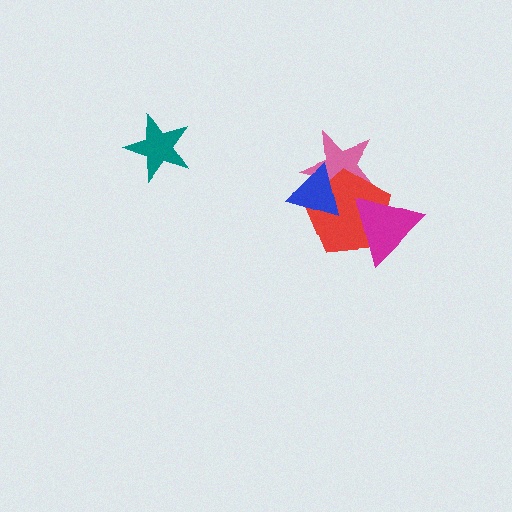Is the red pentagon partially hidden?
Yes, it is partially covered by another shape.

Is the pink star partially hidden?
Yes, it is partially covered by another shape.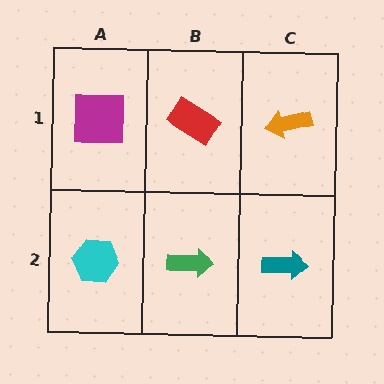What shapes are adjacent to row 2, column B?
A red rectangle (row 1, column B), a cyan hexagon (row 2, column A), a teal arrow (row 2, column C).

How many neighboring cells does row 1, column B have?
3.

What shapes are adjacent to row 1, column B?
A green arrow (row 2, column B), a magenta square (row 1, column A), an orange arrow (row 1, column C).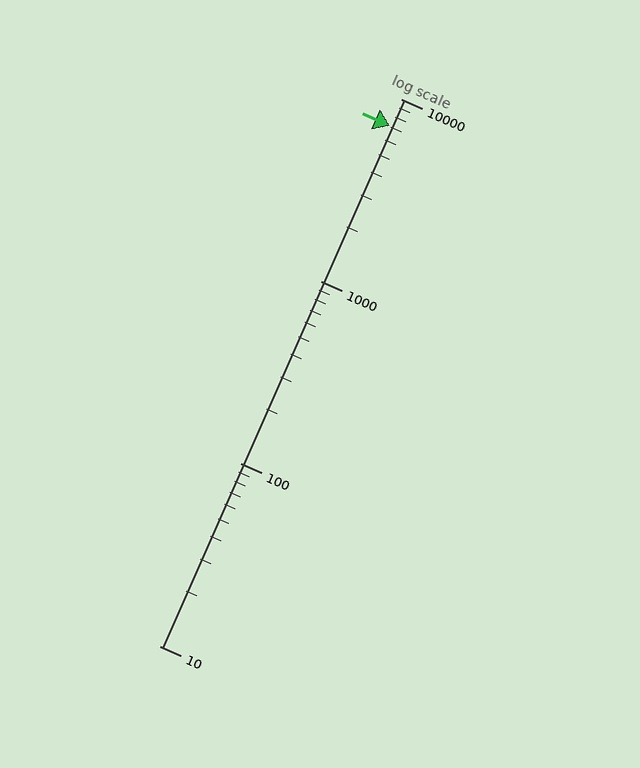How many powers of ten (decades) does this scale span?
The scale spans 3 decades, from 10 to 10000.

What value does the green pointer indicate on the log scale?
The pointer indicates approximately 7100.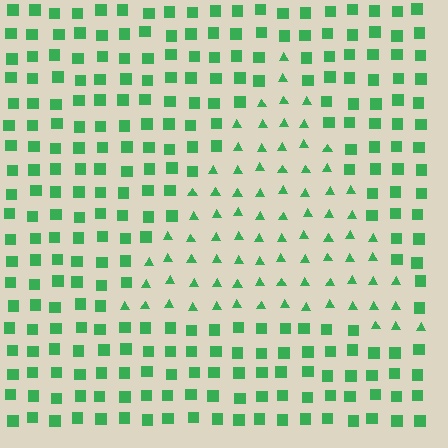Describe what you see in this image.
The image is filled with small green elements arranged in a uniform grid. A triangle-shaped region contains triangles, while the surrounding area contains squares. The boundary is defined purely by the change in element shape.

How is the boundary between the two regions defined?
The boundary is defined by a change in element shape: triangles inside vs. squares outside. All elements share the same color and spacing.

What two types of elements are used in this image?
The image uses triangles inside the triangle region and squares outside it.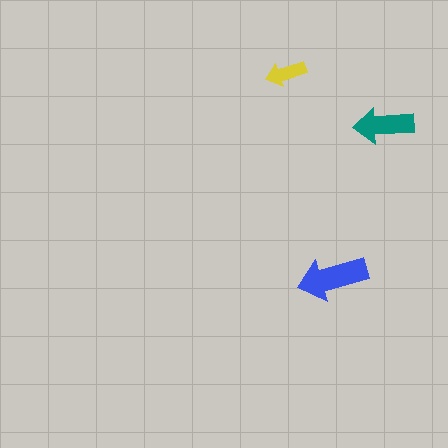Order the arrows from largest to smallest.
the blue one, the teal one, the yellow one.